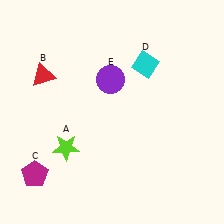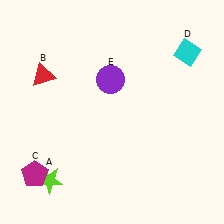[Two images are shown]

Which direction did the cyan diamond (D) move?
The cyan diamond (D) moved right.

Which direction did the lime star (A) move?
The lime star (A) moved down.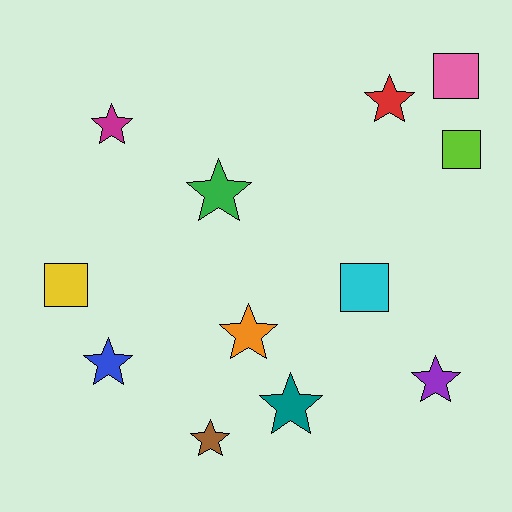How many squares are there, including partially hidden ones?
There are 4 squares.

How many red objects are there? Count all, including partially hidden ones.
There is 1 red object.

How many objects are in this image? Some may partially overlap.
There are 12 objects.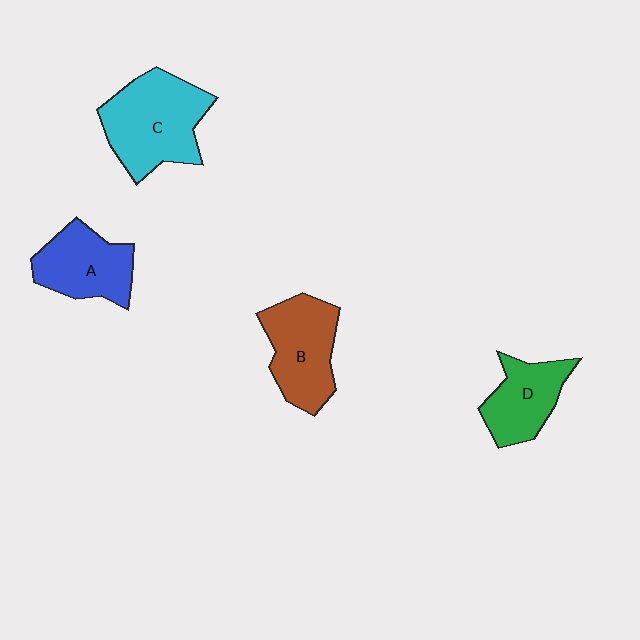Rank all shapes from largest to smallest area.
From largest to smallest: C (cyan), B (brown), A (blue), D (green).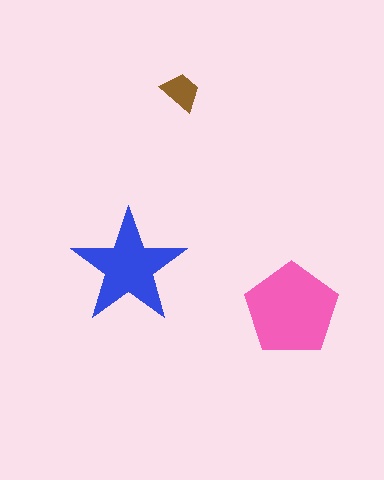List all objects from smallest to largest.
The brown trapezoid, the blue star, the pink pentagon.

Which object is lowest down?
The pink pentagon is bottommost.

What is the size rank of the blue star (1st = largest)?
2nd.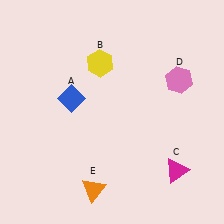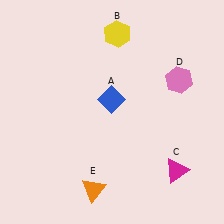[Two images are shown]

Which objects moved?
The objects that moved are: the blue diamond (A), the yellow hexagon (B).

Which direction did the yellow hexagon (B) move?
The yellow hexagon (B) moved up.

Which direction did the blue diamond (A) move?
The blue diamond (A) moved right.